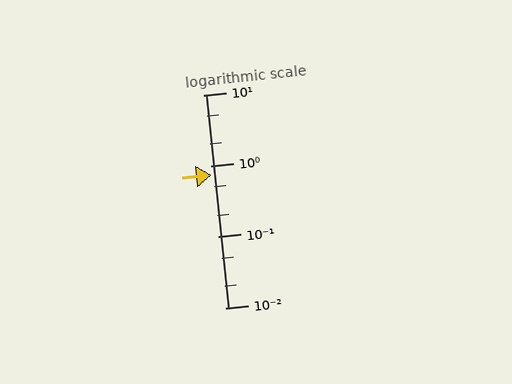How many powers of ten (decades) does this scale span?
The scale spans 3 decades, from 0.01 to 10.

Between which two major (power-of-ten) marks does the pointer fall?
The pointer is between 0.1 and 1.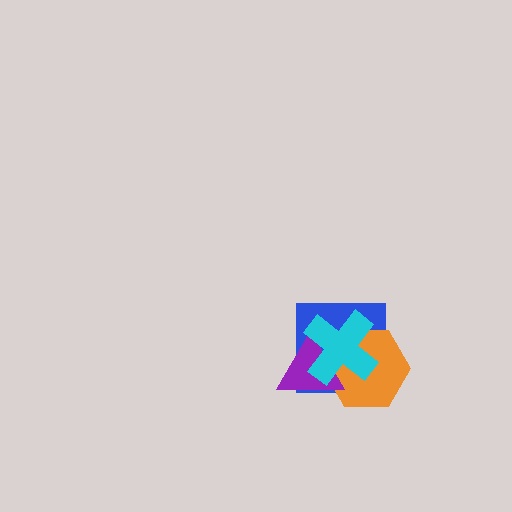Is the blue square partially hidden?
Yes, it is partially covered by another shape.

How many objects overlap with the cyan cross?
3 objects overlap with the cyan cross.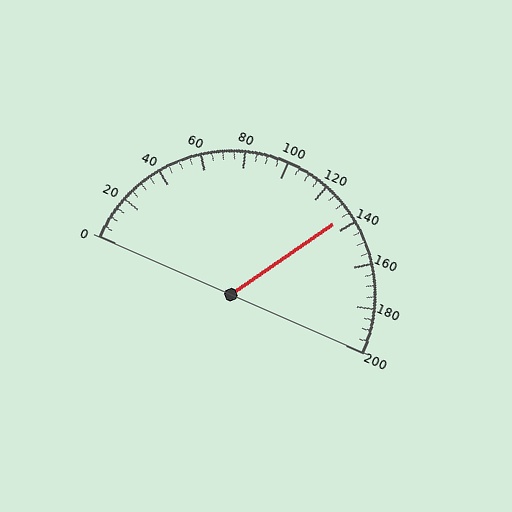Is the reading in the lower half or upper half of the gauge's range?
The reading is in the upper half of the range (0 to 200).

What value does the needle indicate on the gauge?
The needle indicates approximately 135.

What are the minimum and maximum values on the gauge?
The gauge ranges from 0 to 200.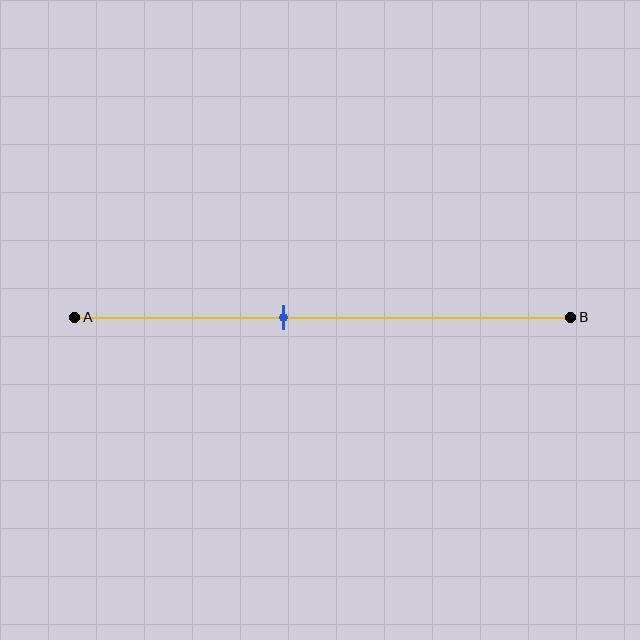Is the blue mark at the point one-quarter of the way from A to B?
No, the mark is at about 40% from A, not at the 25% one-quarter point.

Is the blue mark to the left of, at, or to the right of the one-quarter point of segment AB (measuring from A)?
The blue mark is to the right of the one-quarter point of segment AB.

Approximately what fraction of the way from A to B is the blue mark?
The blue mark is approximately 40% of the way from A to B.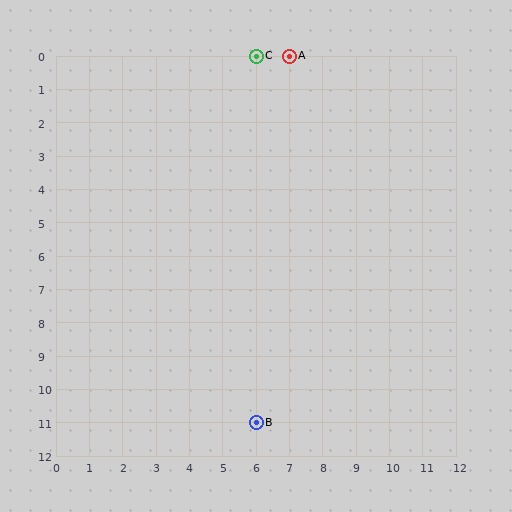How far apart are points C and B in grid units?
Points C and B are 11 rows apart.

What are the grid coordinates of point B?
Point B is at grid coordinates (6, 11).